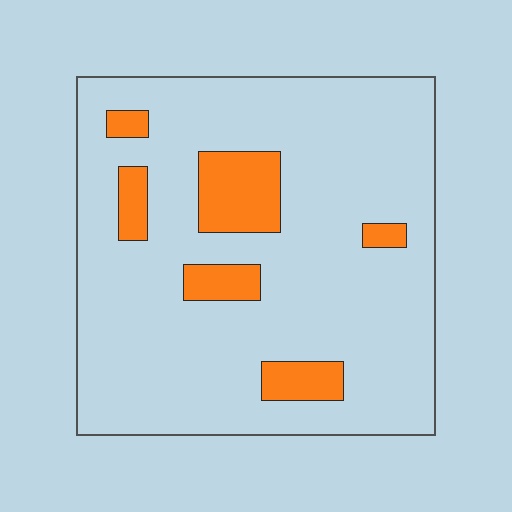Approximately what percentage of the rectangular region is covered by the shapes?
Approximately 15%.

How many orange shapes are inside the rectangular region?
6.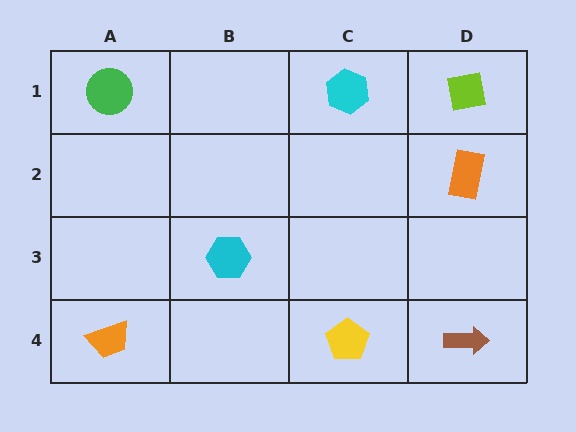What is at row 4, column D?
A brown arrow.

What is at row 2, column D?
An orange rectangle.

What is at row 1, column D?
A lime square.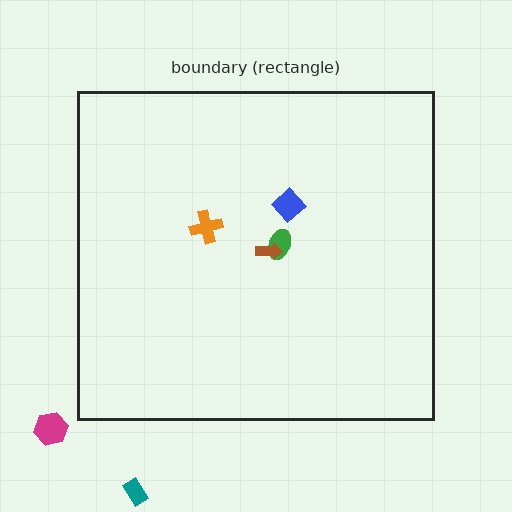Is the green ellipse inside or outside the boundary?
Inside.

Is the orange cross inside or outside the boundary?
Inside.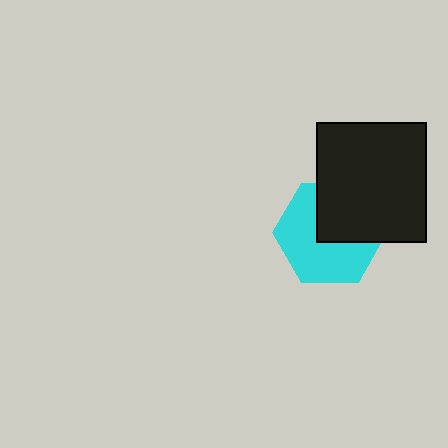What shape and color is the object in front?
The object in front is a black rectangle.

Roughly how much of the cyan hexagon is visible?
About half of it is visible (roughly 59%).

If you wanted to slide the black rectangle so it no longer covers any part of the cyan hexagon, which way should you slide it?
Slide it toward the upper-right — that is the most direct way to separate the two shapes.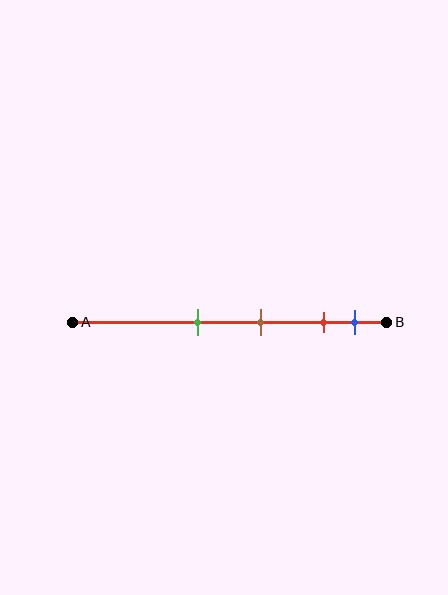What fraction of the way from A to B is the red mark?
The red mark is approximately 80% (0.8) of the way from A to B.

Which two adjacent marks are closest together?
The red and blue marks are the closest adjacent pair.